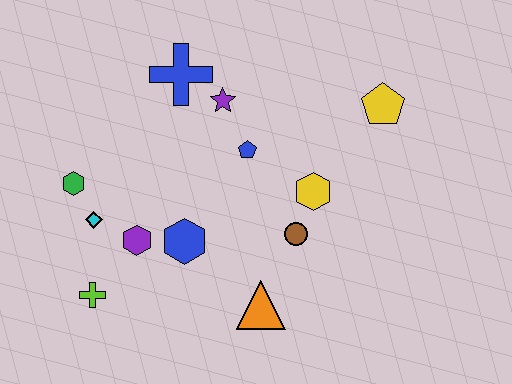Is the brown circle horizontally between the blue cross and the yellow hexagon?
Yes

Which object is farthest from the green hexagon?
The yellow pentagon is farthest from the green hexagon.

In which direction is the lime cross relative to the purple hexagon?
The lime cross is below the purple hexagon.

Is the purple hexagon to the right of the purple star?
No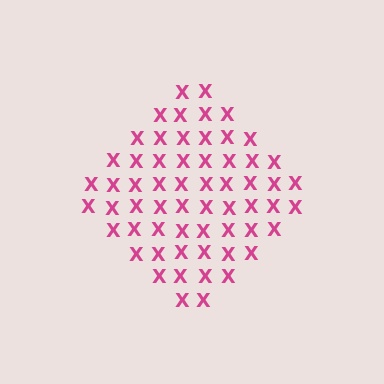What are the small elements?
The small elements are letter X's.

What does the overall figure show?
The overall figure shows a diamond.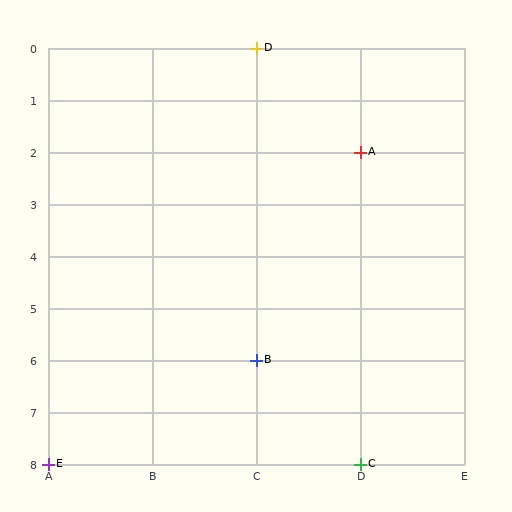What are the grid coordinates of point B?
Point B is at grid coordinates (C, 6).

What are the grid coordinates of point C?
Point C is at grid coordinates (D, 8).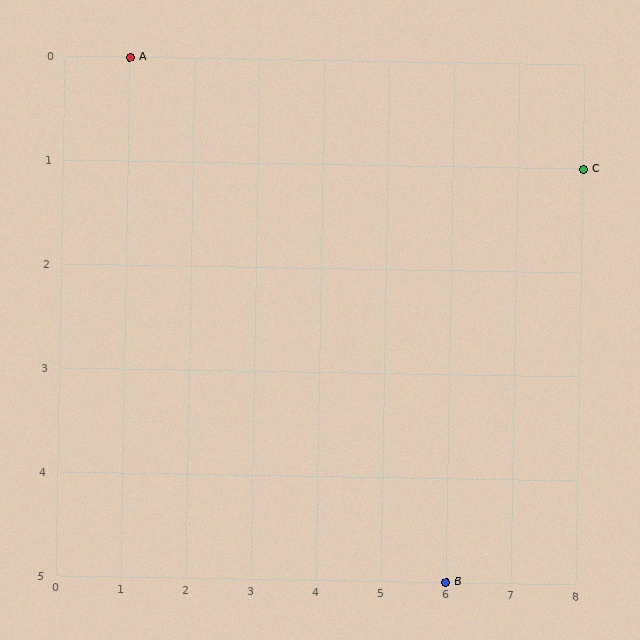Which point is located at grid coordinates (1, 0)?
Point A is at (1, 0).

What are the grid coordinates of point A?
Point A is at grid coordinates (1, 0).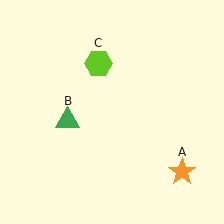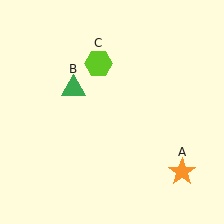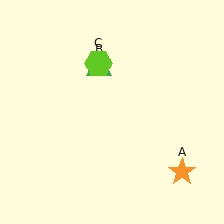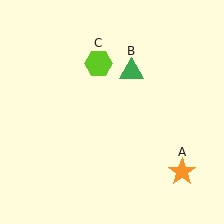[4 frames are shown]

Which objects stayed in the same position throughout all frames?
Orange star (object A) and lime hexagon (object C) remained stationary.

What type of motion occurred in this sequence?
The green triangle (object B) rotated clockwise around the center of the scene.